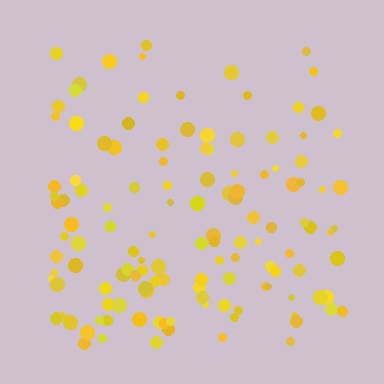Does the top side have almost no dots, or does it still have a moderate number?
Still a moderate number, just noticeably fewer than the bottom.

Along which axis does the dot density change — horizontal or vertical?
Vertical.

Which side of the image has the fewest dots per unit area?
The top.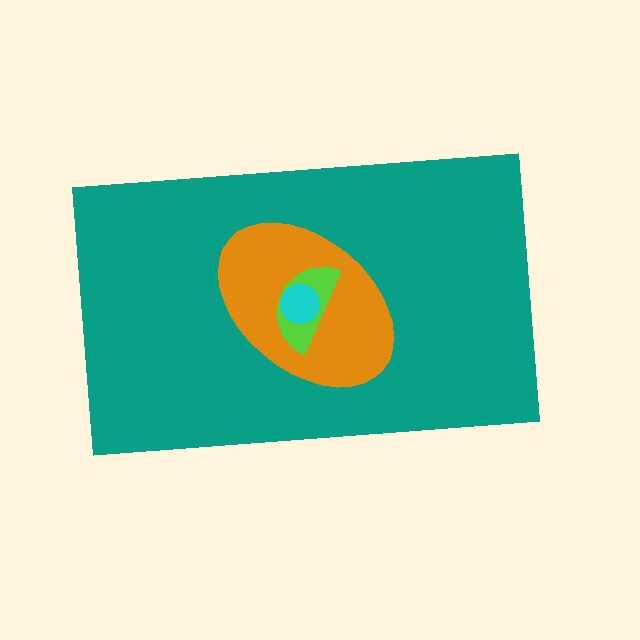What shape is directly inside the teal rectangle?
The orange ellipse.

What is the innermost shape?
The cyan circle.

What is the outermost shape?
The teal rectangle.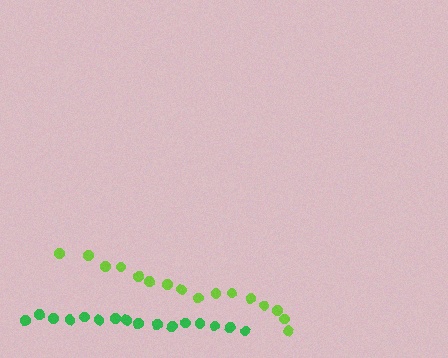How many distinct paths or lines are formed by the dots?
There are 2 distinct paths.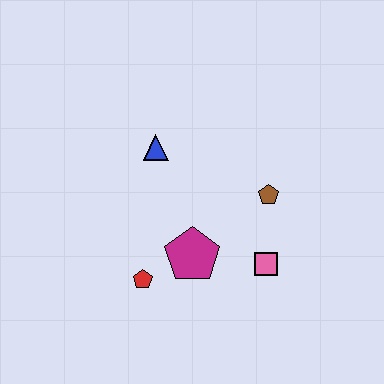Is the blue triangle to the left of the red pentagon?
No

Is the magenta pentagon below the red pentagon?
No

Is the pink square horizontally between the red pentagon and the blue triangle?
No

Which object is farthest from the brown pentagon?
The red pentagon is farthest from the brown pentagon.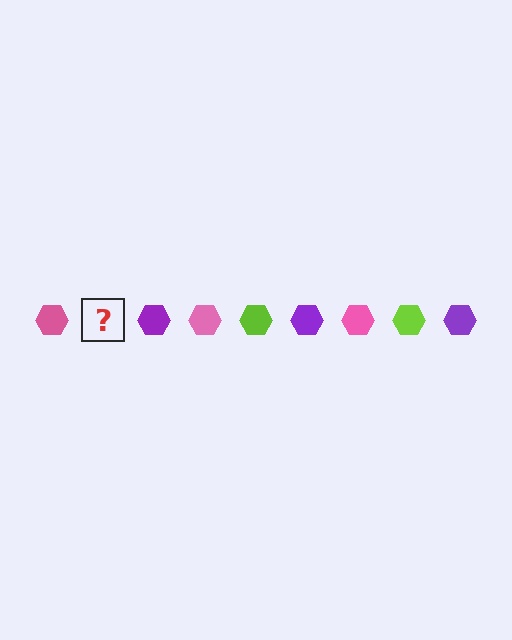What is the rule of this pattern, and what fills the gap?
The rule is that the pattern cycles through pink, lime, purple hexagons. The gap should be filled with a lime hexagon.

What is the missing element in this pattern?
The missing element is a lime hexagon.